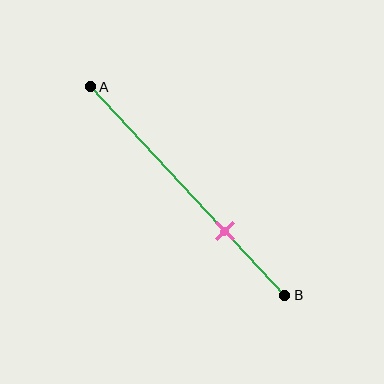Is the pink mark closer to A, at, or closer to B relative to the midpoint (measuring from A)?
The pink mark is closer to point B than the midpoint of segment AB.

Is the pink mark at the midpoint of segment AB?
No, the mark is at about 70% from A, not at the 50% midpoint.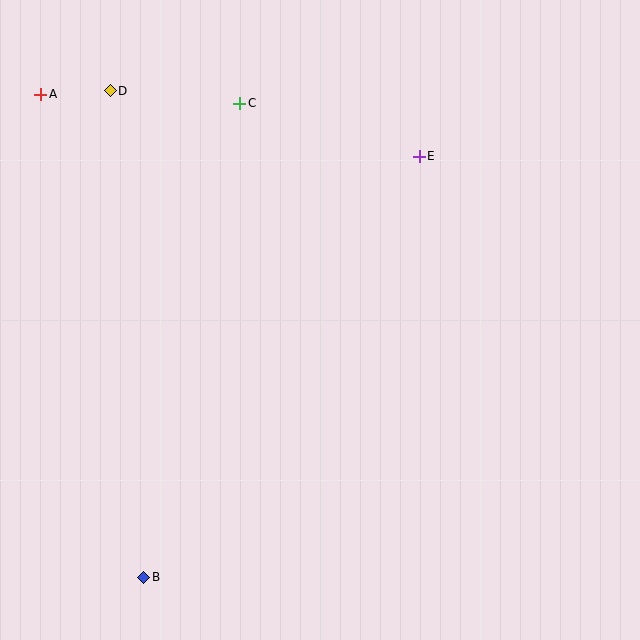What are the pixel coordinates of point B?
Point B is at (144, 577).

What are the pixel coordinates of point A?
Point A is at (41, 94).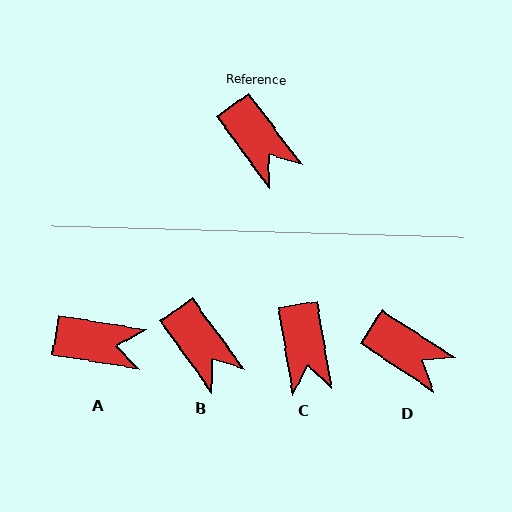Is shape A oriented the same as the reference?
No, it is off by about 45 degrees.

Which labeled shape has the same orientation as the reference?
B.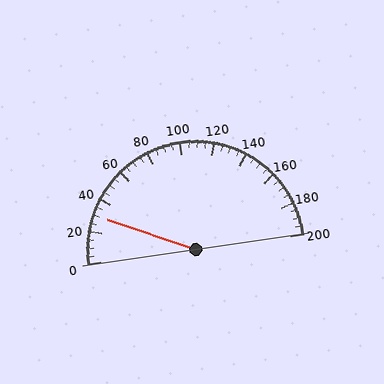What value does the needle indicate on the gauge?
The needle indicates approximately 30.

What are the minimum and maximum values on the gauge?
The gauge ranges from 0 to 200.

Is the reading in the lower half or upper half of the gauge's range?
The reading is in the lower half of the range (0 to 200).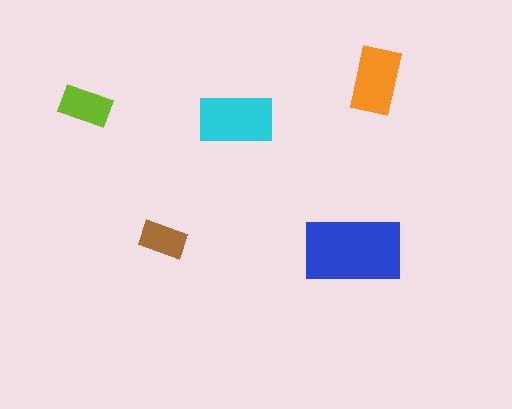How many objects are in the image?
There are 5 objects in the image.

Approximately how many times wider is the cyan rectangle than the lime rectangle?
About 1.5 times wider.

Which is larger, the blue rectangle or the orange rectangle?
The blue one.